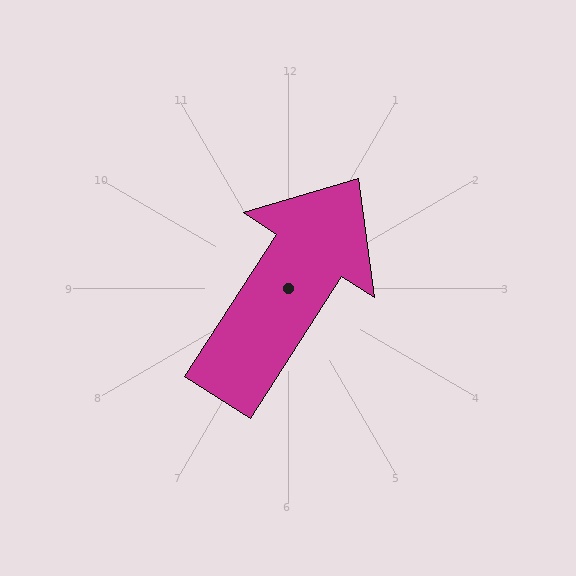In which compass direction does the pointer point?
Northeast.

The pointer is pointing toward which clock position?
Roughly 1 o'clock.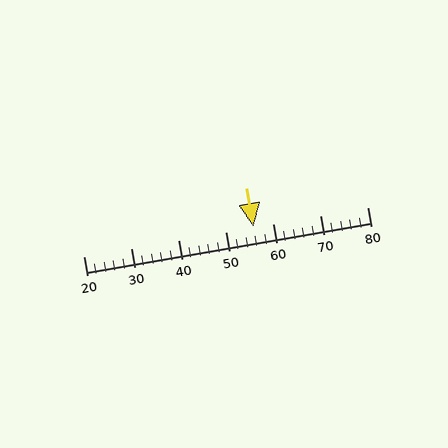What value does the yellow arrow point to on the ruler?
The yellow arrow points to approximately 56.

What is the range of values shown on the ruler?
The ruler shows values from 20 to 80.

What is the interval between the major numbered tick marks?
The major tick marks are spaced 10 units apart.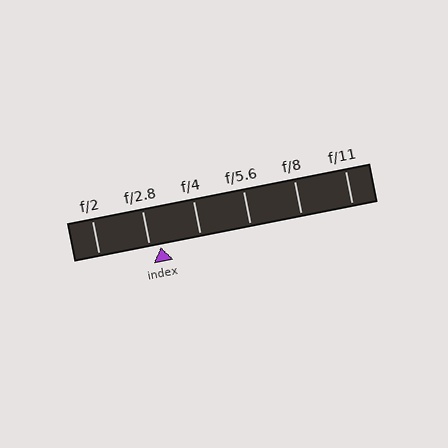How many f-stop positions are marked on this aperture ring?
There are 6 f-stop positions marked.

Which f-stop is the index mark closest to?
The index mark is closest to f/2.8.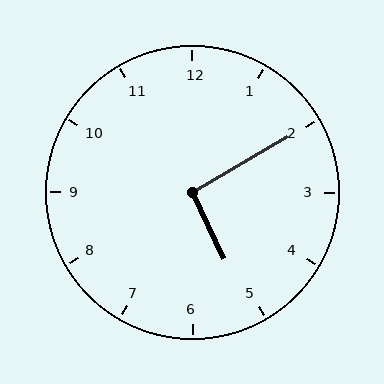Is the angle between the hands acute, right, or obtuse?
It is right.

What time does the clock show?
5:10.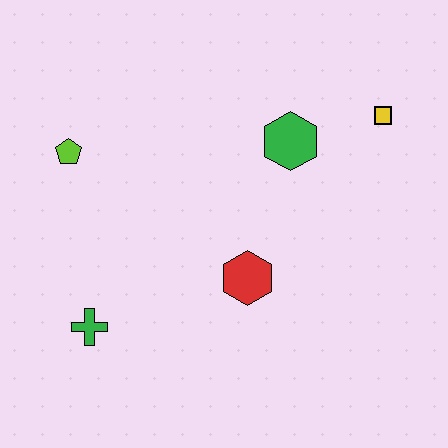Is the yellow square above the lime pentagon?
Yes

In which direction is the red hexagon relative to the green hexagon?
The red hexagon is below the green hexagon.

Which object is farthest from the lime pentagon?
The yellow square is farthest from the lime pentagon.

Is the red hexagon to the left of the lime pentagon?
No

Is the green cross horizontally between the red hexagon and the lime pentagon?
Yes